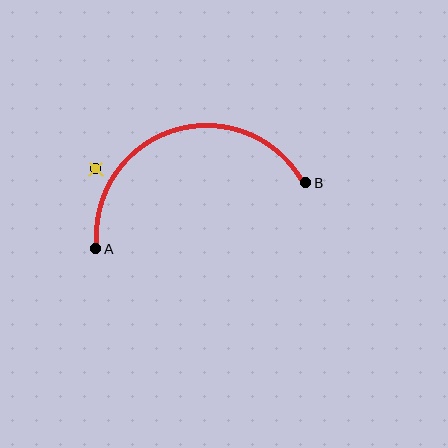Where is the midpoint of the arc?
The arc midpoint is the point on the curve farthest from the straight line joining A and B. It sits above that line.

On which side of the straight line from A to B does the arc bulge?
The arc bulges above the straight line connecting A and B.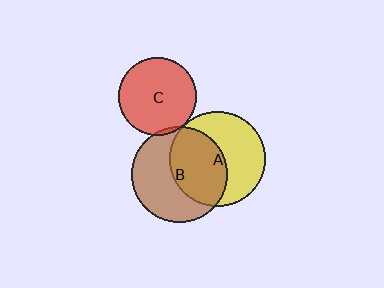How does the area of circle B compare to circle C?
Approximately 1.5 times.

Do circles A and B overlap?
Yes.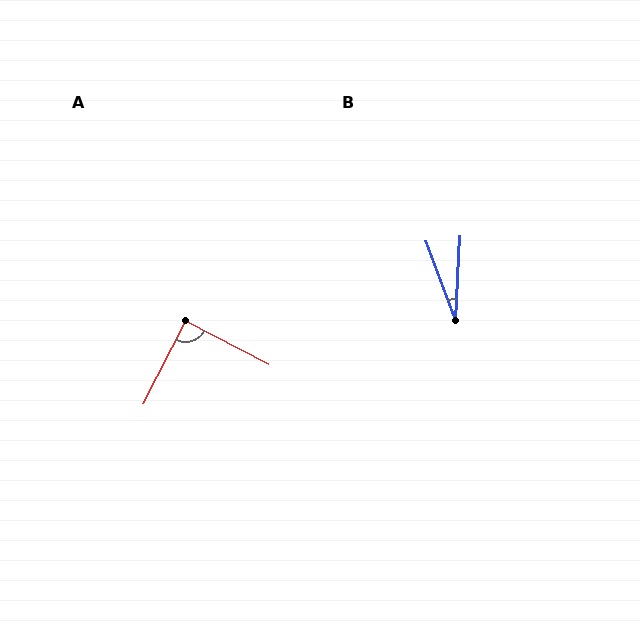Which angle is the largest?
A, at approximately 89 degrees.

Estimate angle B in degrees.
Approximately 24 degrees.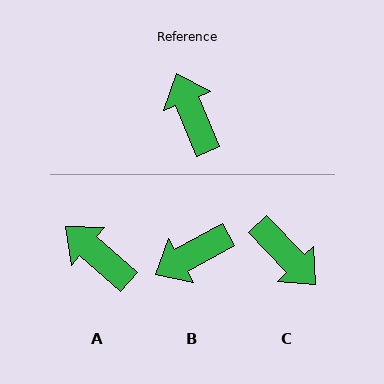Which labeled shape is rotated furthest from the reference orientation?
C, about 158 degrees away.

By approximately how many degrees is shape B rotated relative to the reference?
Approximately 97 degrees counter-clockwise.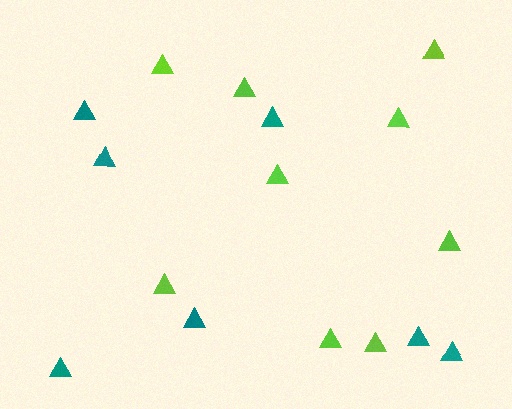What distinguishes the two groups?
There are 2 groups: one group of teal triangles (7) and one group of lime triangles (9).